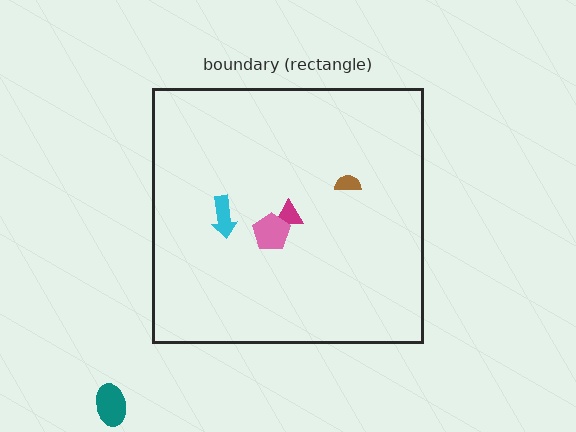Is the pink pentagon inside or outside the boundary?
Inside.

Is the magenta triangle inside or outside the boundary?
Inside.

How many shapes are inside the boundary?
4 inside, 1 outside.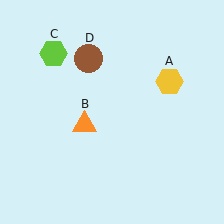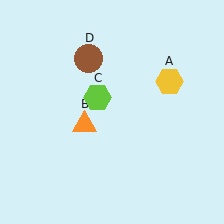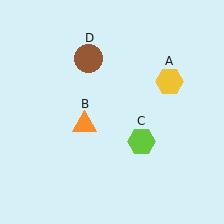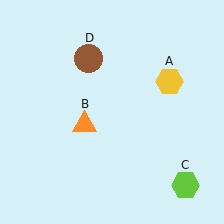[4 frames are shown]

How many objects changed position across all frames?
1 object changed position: lime hexagon (object C).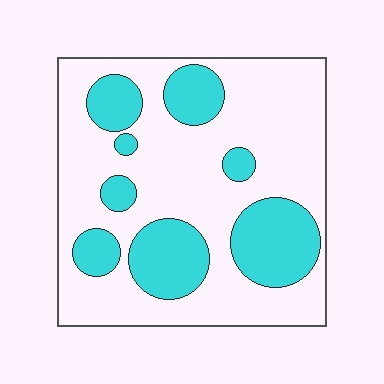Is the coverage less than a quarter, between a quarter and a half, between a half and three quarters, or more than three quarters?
Between a quarter and a half.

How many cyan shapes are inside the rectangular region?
8.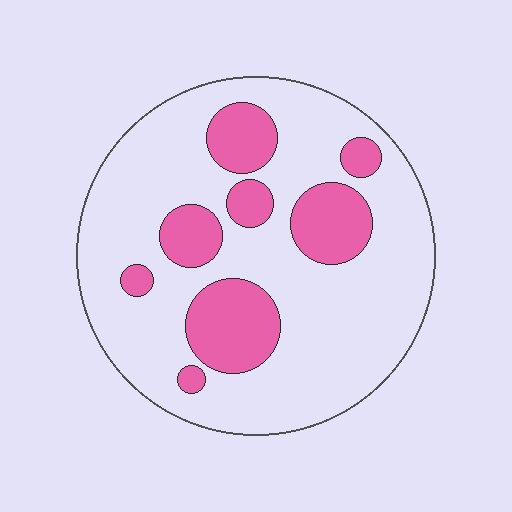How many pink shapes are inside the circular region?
8.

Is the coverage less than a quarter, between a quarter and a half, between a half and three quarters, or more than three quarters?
Less than a quarter.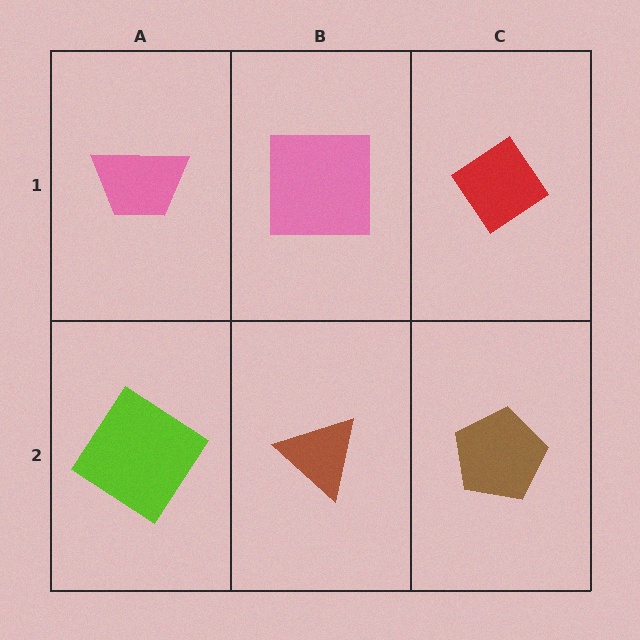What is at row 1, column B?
A pink square.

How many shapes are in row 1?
3 shapes.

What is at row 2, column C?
A brown pentagon.